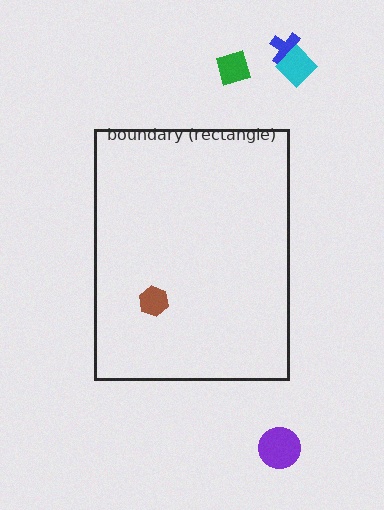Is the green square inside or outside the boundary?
Outside.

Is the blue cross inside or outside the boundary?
Outside.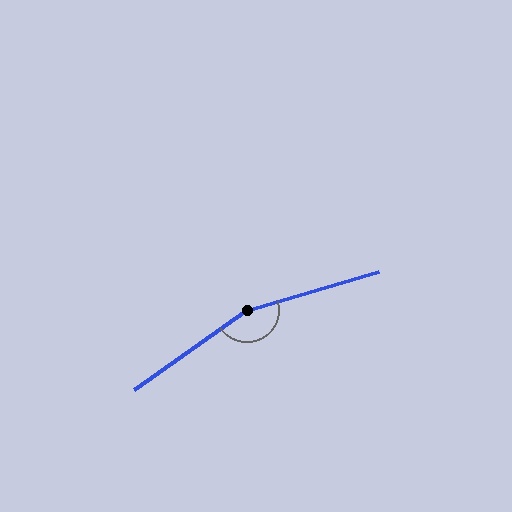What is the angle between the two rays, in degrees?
Approximately 161 degrees.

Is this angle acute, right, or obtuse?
It is obtuse.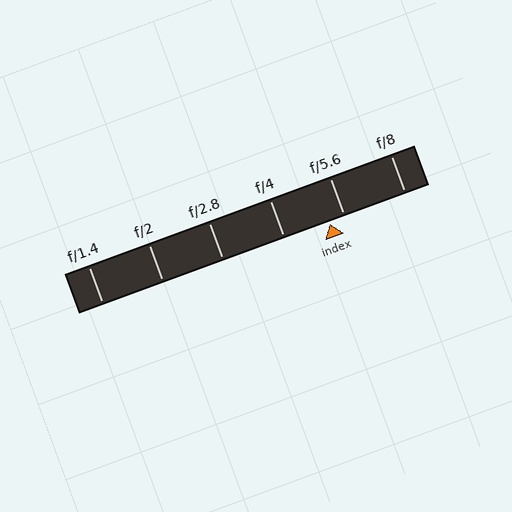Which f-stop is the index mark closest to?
The index mark is closest to f/5.6.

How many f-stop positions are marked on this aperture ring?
There are 6 f-stop positions marked.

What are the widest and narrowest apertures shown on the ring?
The widest aperture shown is f/1.4 and the narrowest is f/8.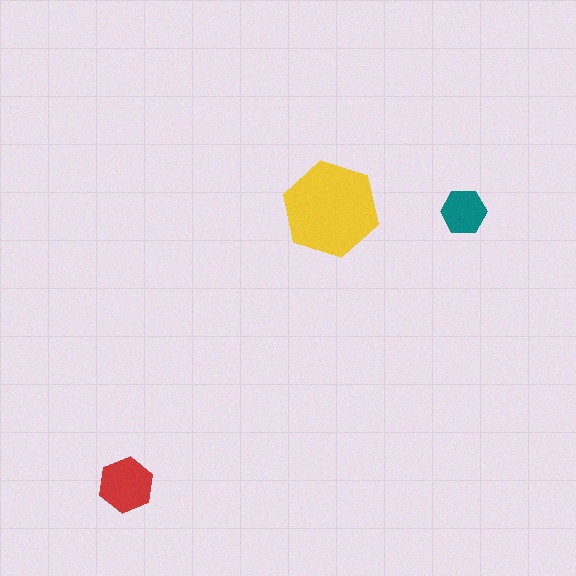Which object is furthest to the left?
The red hexagon is leftmost.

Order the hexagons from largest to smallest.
the yellow one, the red one, the teal one.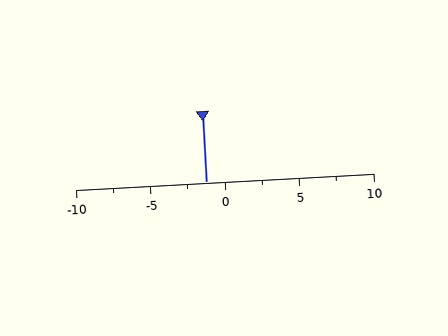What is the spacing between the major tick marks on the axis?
The major ticks are spaced 5 apart.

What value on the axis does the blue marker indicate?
The marker indicates approximately -1.2.